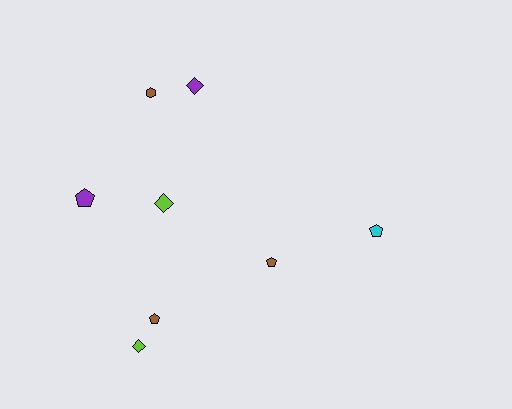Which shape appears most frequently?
Pentagon, with 4 objects.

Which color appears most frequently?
Brown, with 3 objects.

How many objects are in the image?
There are 8 objects.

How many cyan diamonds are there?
There are no cyan diamonds.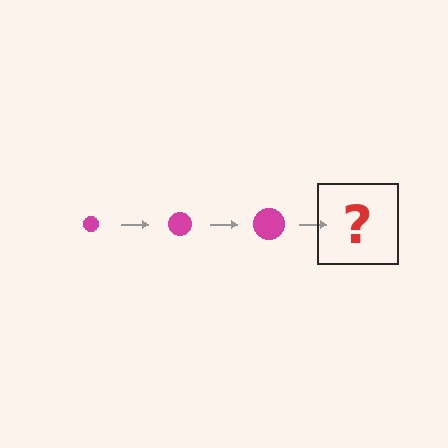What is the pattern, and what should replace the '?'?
The pattern is that the circle gets progressively larger each step. The '?' should be a magenta circle, larger than the previous one.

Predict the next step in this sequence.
The next step is a magenta circle, larger than the previous one.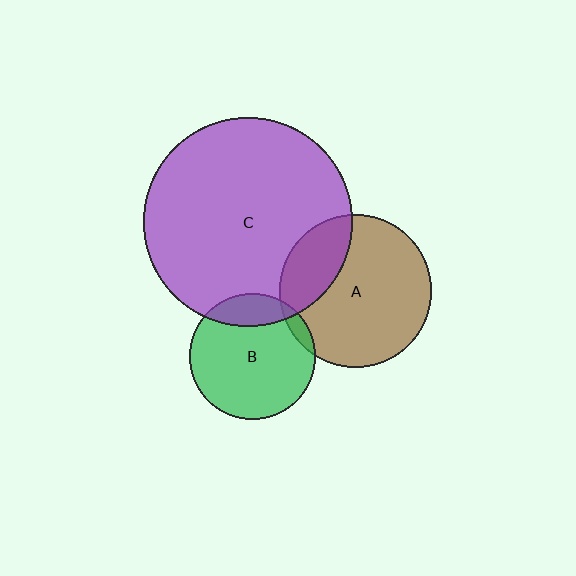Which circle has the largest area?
Circle C (purple).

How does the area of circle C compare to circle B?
Approximately 2.8 times.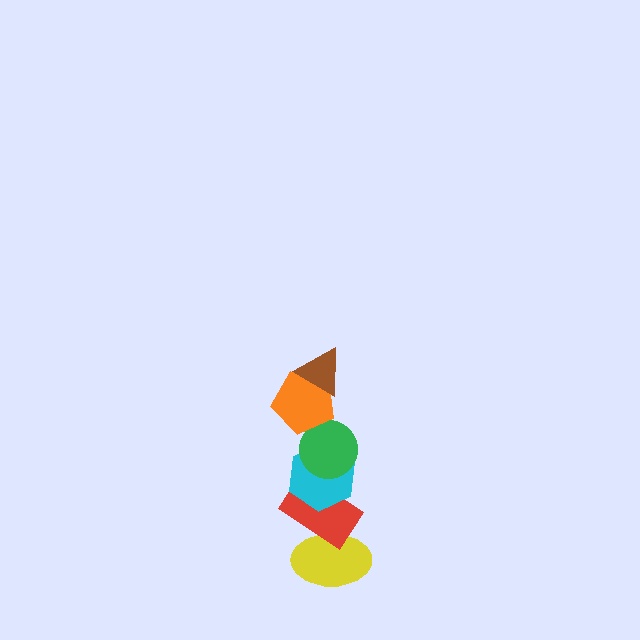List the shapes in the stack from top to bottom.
From top to bottom: the brown triangle, the orange pentagon, the green circle, the cyan hexagon, the red rectangle, the yellow ellipse.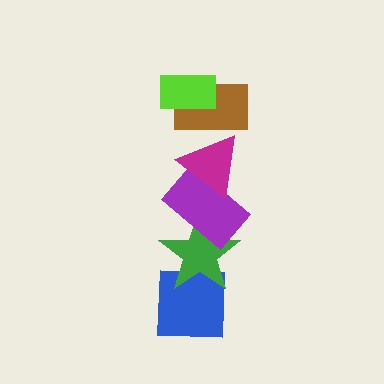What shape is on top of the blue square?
The green star is on top of the blue square.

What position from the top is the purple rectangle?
The purple rectangle is 4th from the top.